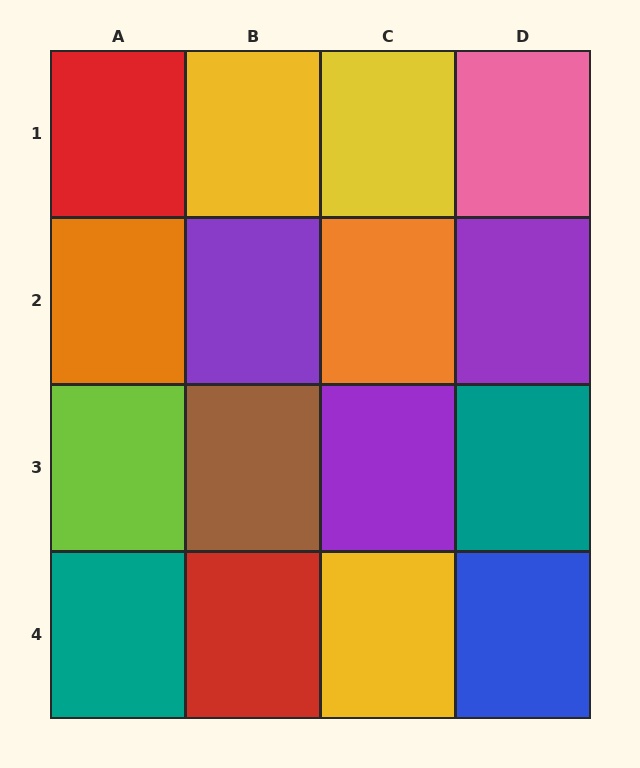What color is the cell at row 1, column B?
Yellow.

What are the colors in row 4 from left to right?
Teal, red, yellow, blue.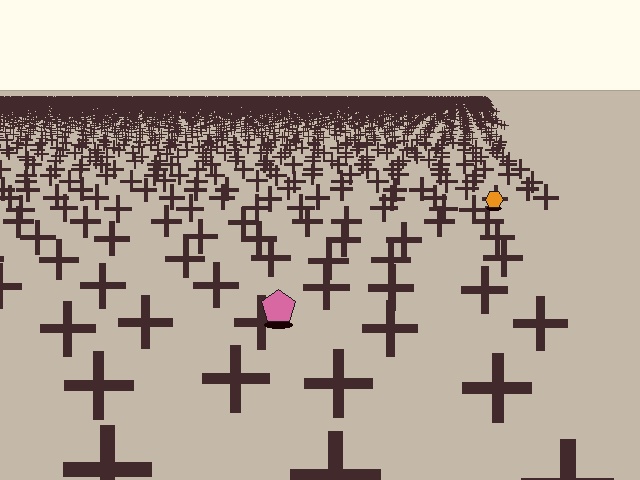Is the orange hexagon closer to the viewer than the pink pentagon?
No. The pink pentagon is closer — you can tell from the texture gradient: the ground texture is coarser near it.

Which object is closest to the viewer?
The pink pentagon is closest. The texture marks near it are larger and more spread out.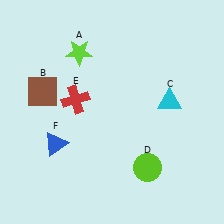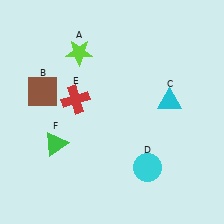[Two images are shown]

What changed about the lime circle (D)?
In Image 1, D is lime. In Image 2, it changed to cyan.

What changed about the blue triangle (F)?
In Image 1, F is blue. In Image 2, it changed to green.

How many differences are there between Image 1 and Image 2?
There are 2 differences between the two images.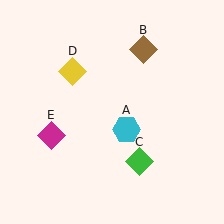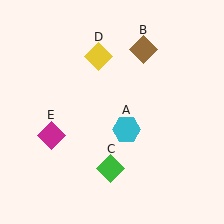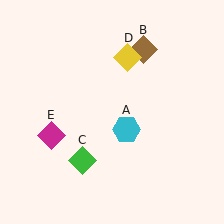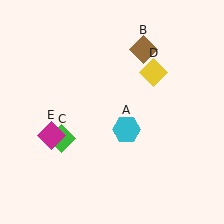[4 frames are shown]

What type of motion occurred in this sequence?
The green diamond (object C), yellow diamond (object D) rotated clockwise around the center of the scene.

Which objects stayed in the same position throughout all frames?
Cyan hexagon (object A) and brown diamond (object B) and magenta diamond (object E) remained stationary.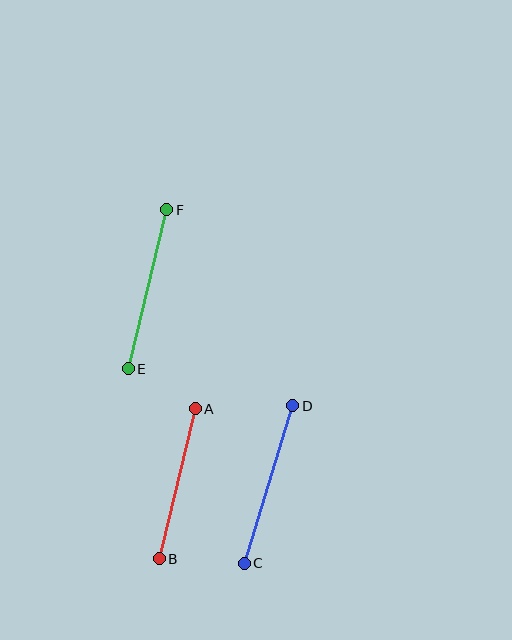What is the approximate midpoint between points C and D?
The midpoint is at approximately (268, 484) pixels.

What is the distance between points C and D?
The distance is approximately 165 pixels.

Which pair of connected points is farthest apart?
Points C and D are farthest apart.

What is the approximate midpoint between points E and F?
The midpoint is at approximately (148, 289) pixels.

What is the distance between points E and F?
The distance is approximately 164 pixels.